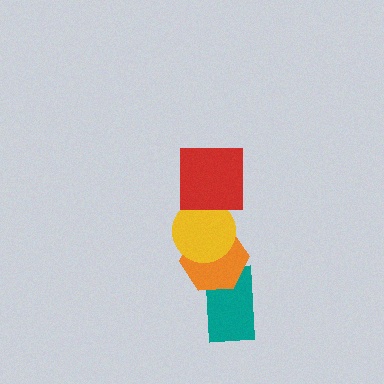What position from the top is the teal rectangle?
The teal rectangle is 4th from the top.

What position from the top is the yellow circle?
The yellow circle is 2nd from the top.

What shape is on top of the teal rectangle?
The orange hexagon is on top of the teal rectangle.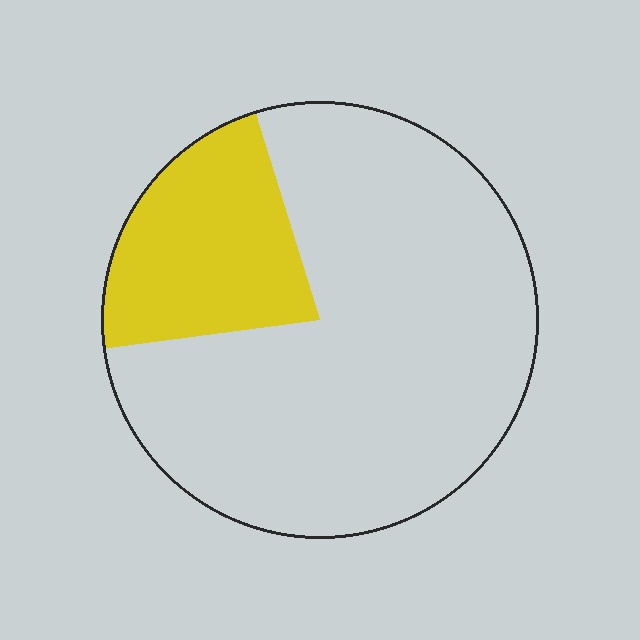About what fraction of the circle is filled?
About one fifth (1/5).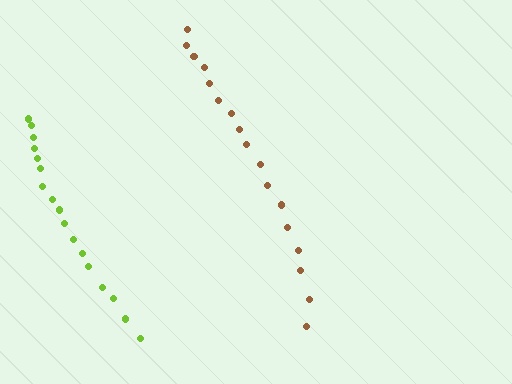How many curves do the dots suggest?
There are 2 distinct paths.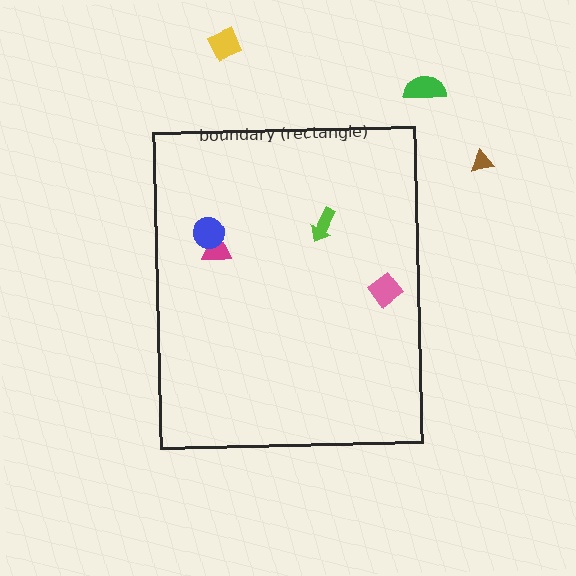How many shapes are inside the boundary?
4 inside, 3 outside.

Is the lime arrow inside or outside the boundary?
Inside.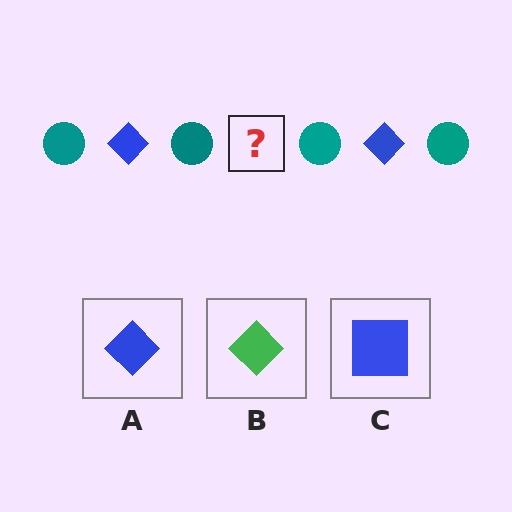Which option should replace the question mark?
Option A.